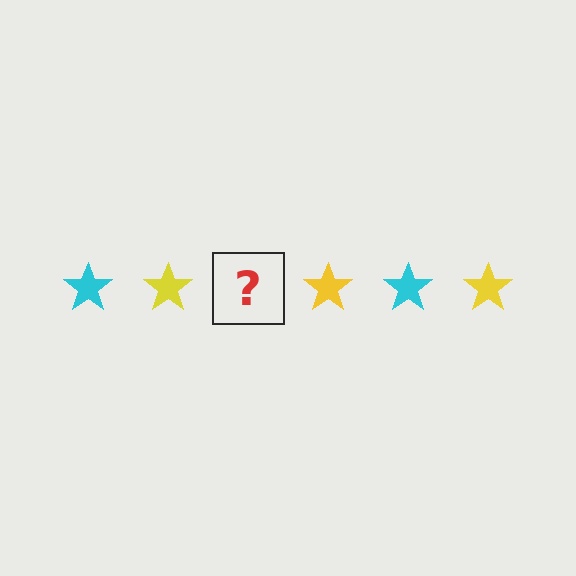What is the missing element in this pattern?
The missing element is a cyan star.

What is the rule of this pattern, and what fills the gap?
The rule is that the pattern cycles through cyan, yellow stars. The gap should be filled with a cyan star.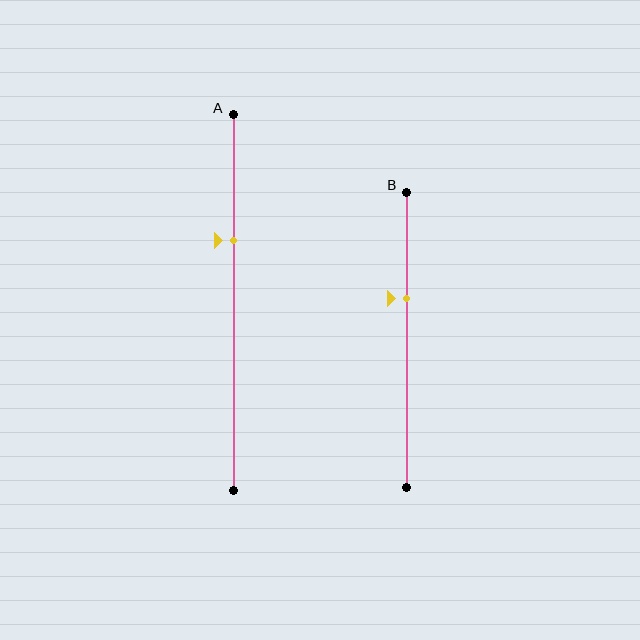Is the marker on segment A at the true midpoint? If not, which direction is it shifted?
No, the marker on segment A is shifted upward by about 17% of the segment length.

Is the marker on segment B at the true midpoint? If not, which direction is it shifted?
No, the marker on segment B is shifted upward by about 14% of the segment length.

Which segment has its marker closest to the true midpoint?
Segment B has its marker closest to the true midpoint.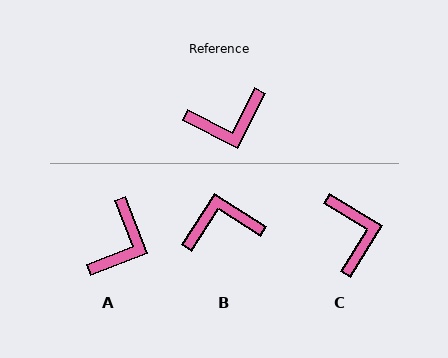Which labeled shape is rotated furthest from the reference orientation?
B, about 174 degrees away.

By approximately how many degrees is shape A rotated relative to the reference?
Approximately 48 degrees counter-clockwise.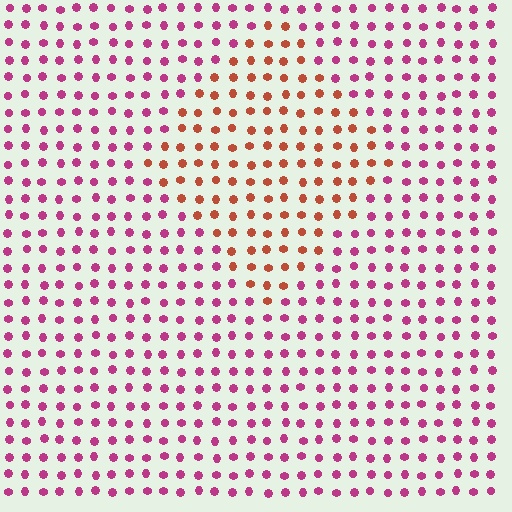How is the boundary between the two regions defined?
The boundary is defined purely by a slight shift in hue (about 46 degrees). Spacing, size, and orientation are identical on both sides.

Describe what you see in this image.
The image is filled with small magenta elements in a uniform arrangement. A diamond-shaped region is visible where the elements are tinted to a slightly different hue, forming a subtle color boundary.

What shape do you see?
I see a diamond.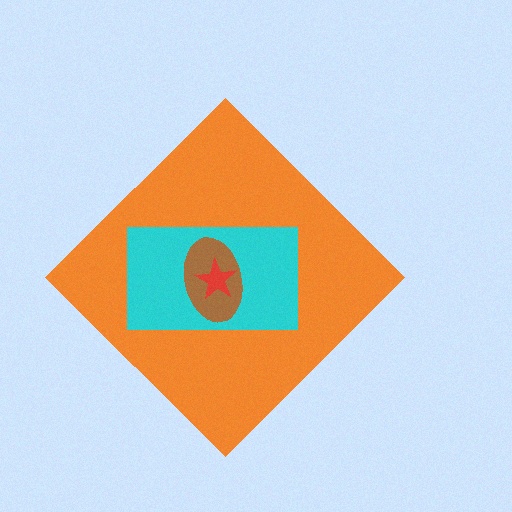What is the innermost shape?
The red star.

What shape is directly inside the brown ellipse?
The red star.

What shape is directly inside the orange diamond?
The cyan rectangle.